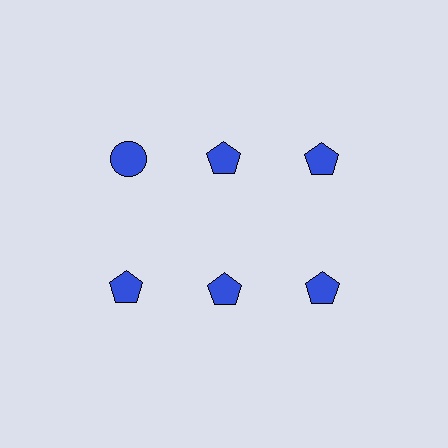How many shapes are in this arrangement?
There are 6 shapes arranged in a grid pattern.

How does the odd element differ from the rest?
It has a different shape: circle instead of pentagon.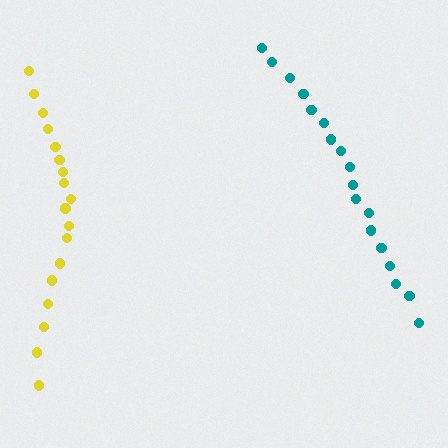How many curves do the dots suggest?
There are 2 distinct paths.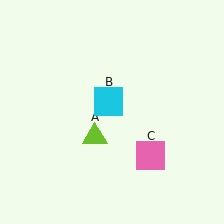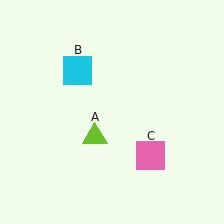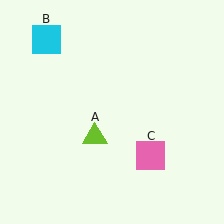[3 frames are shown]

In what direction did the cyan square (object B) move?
The cyan square (object B) moved up and to the left.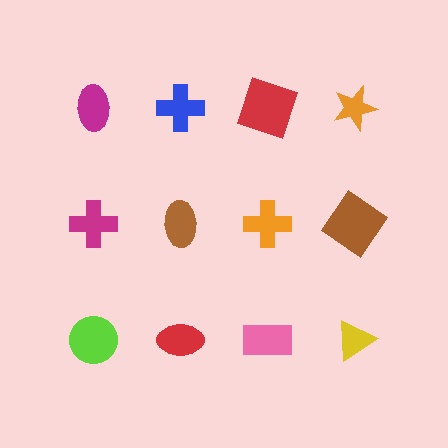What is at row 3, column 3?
A pink rectangle.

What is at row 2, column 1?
A magenta cross.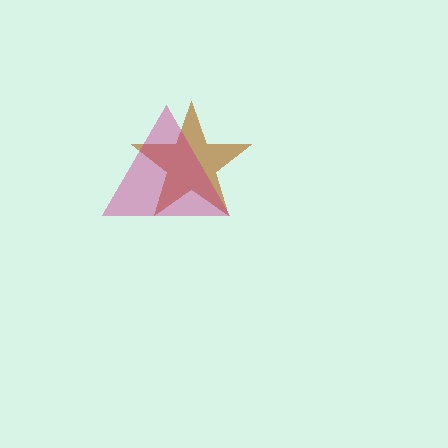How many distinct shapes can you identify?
There are 2 distinct shapes: a brown star, a magenta triangle.